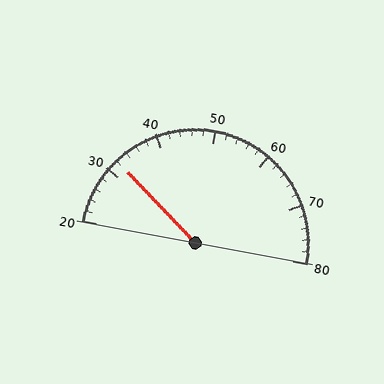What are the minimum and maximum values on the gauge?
The gauge ranges from 20 to 80.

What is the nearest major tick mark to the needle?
The nearest major tick mark is 30.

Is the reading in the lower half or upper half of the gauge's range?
The reading is in the lower half of the range (20 to 80).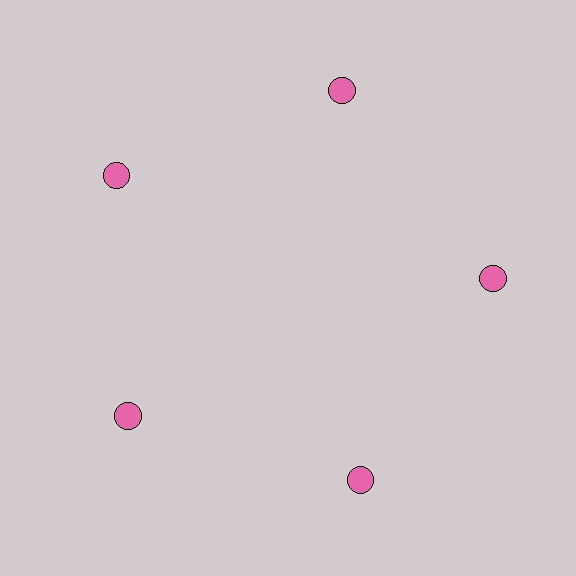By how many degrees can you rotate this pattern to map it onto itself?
The pattern maps onto itself every 72 degrees of rotation.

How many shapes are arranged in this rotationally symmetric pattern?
There are 5 shapes, arranged in 5 groups of 1.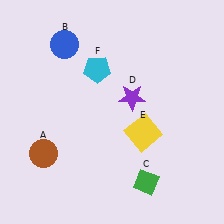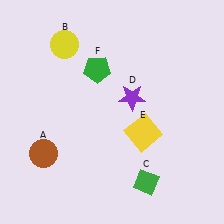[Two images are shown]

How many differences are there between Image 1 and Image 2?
There are 2 differences between the two images.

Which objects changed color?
B changed from blue to yellow. F changed from cyan to green.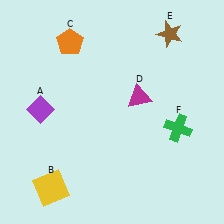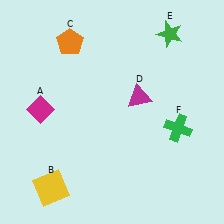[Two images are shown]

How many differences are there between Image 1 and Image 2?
There are 2 differences between the two images.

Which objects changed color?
A changed from purple to magenta. E changed from brown to green.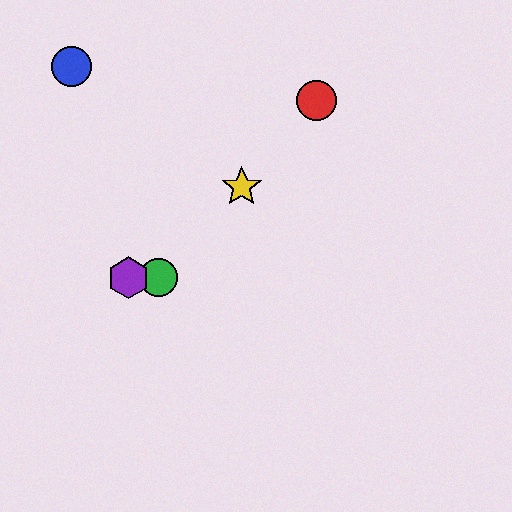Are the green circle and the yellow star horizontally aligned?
No, the green circle is at y≈278 and the yellow star is at y≈187.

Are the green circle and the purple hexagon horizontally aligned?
Yes, both are at y≈278.